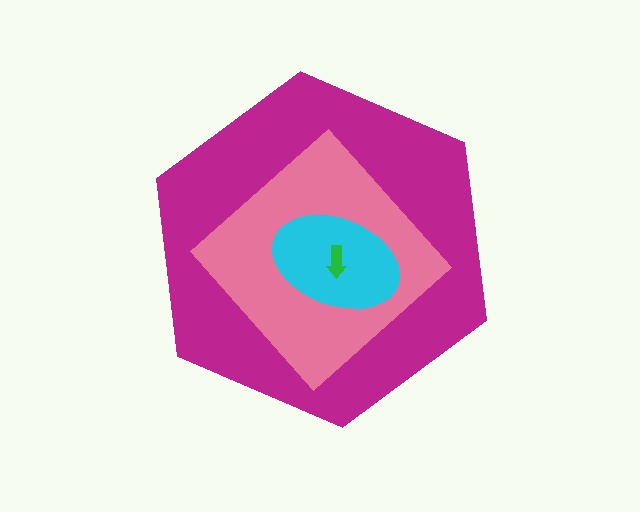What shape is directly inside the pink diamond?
The cyan ellipse.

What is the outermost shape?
The magenta hexagon.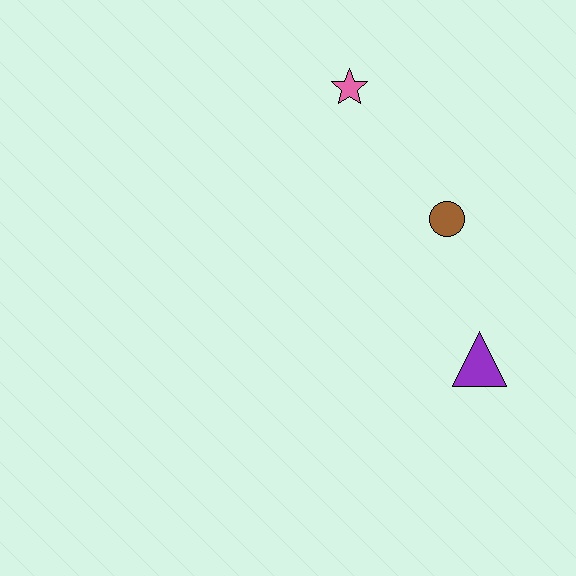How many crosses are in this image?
There are no crosses.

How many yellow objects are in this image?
There are no yellow objects.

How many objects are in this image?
There are 3 objects.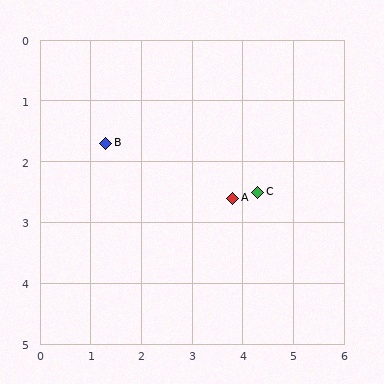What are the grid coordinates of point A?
Point A is at approximately (3.8, 2.6).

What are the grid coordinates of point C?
Point C is at approximately (4.3, 2.5).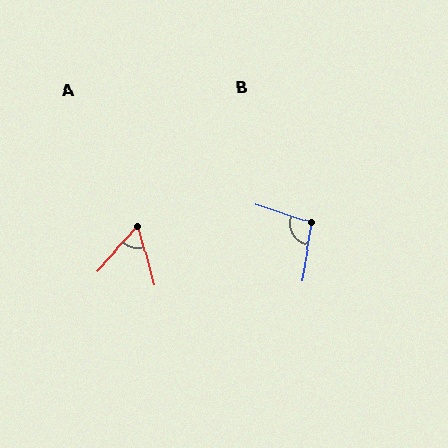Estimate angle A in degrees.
Approximately 57 degrees.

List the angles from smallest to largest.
A (57°), B (98°).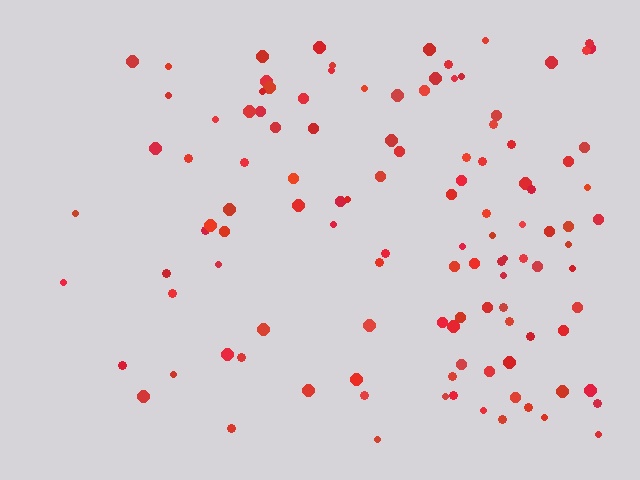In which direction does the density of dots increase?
From left to right, with the right side densest.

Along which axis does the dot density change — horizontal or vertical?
Horizontal.